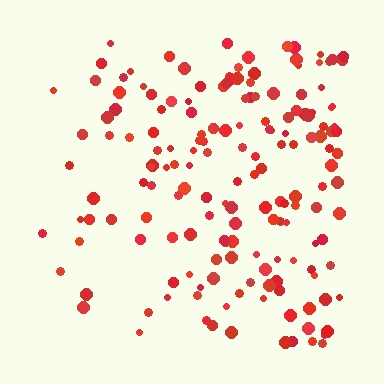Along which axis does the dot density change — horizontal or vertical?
Horizontal.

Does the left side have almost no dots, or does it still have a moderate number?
Still a moderate number, just noticeably fewer than the right.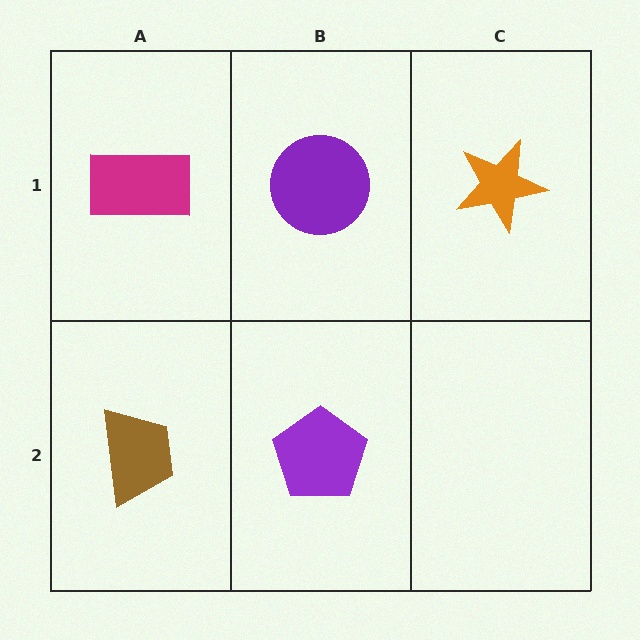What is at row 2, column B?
A purple pentagon.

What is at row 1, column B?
A purple circle.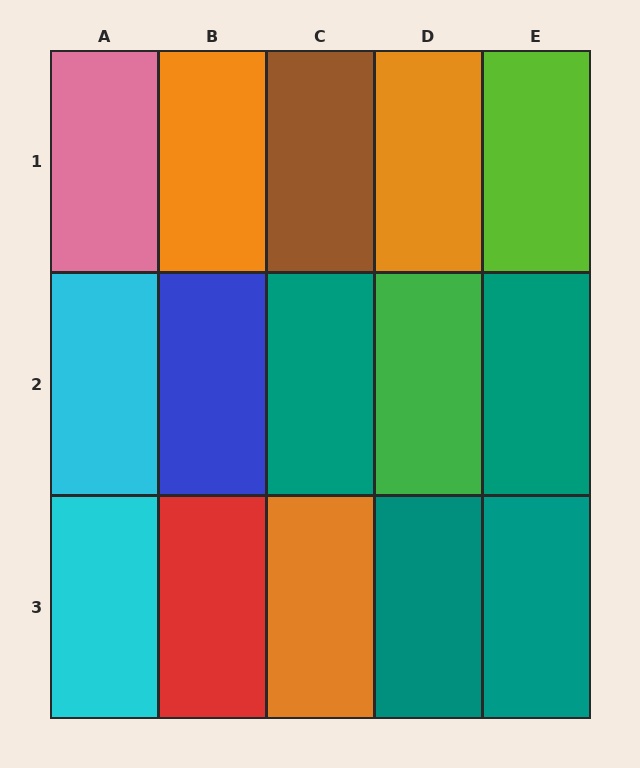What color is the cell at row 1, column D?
Orange.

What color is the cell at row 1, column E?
Lime.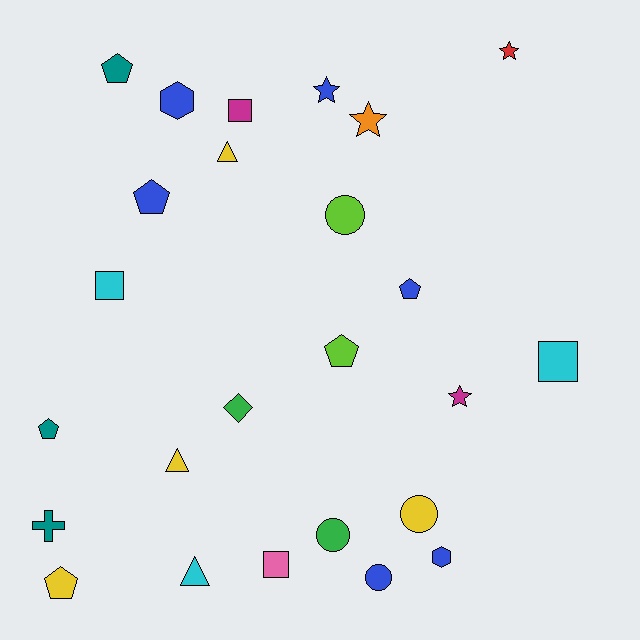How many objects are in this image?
There are 25 objects.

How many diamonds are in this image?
There is 1 diamond.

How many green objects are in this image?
There are 2 green objects.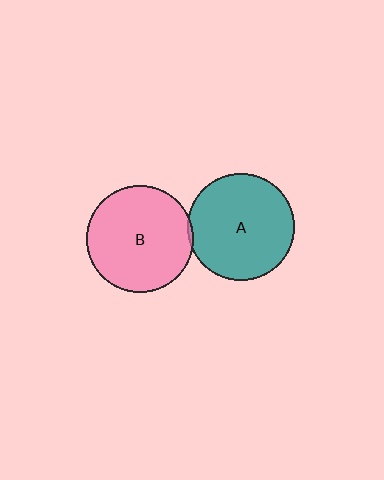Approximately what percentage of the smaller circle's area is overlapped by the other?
Approximately 5%.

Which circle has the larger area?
Circle A (teal).